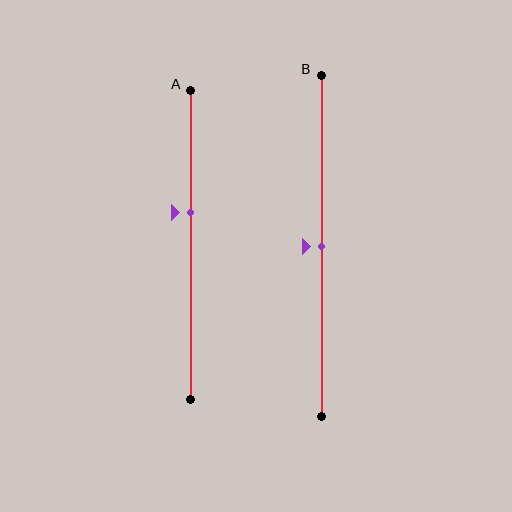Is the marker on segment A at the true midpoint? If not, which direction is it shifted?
No, the marker on segment A is shifted upward by about 11% of the segment length.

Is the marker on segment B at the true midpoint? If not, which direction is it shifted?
Yes, the marker on segment B is at the true midpoint.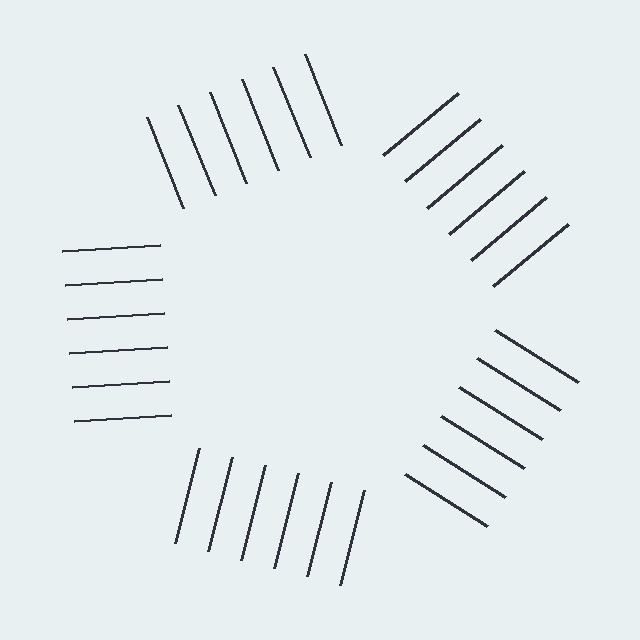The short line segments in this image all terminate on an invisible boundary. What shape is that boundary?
An illusory pentagon — the line segments terminate on its edges but no continuous stroke is drawn.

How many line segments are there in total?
30 — 6 along each of the 5 edges.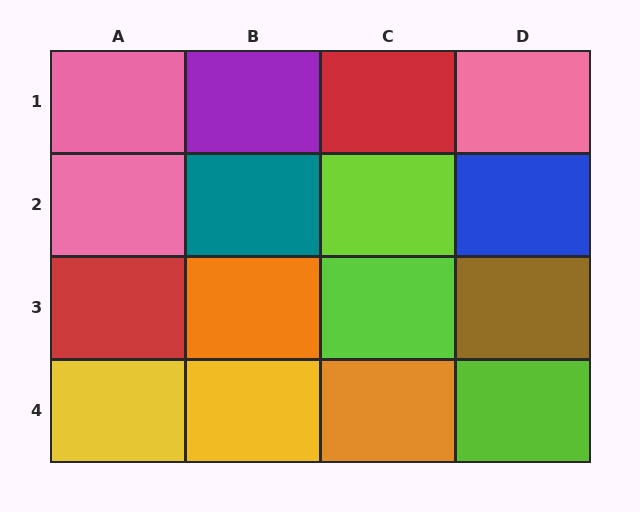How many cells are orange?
2 cells are orange.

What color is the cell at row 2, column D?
Blue.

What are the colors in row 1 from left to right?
Pink, purple, red, pink.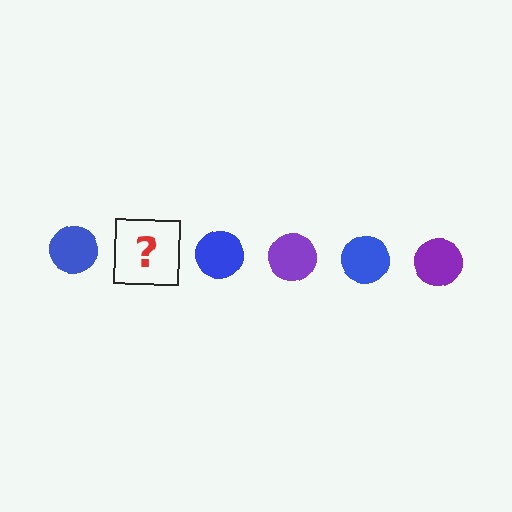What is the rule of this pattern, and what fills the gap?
The rule is that the pattern cycles through blue, purple circles. The gap should be filled with a purple circle.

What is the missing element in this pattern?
The missing element is a purple circle.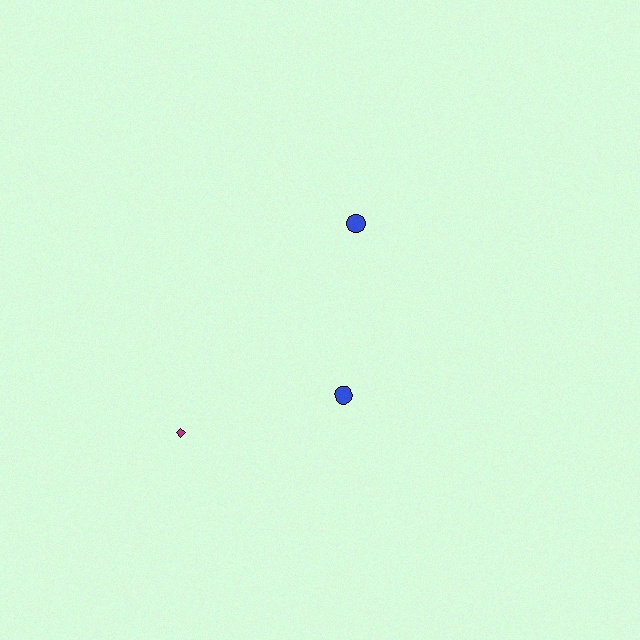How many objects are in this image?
There are 3 objects.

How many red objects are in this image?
There are no red objects.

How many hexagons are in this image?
There are no hexagons.